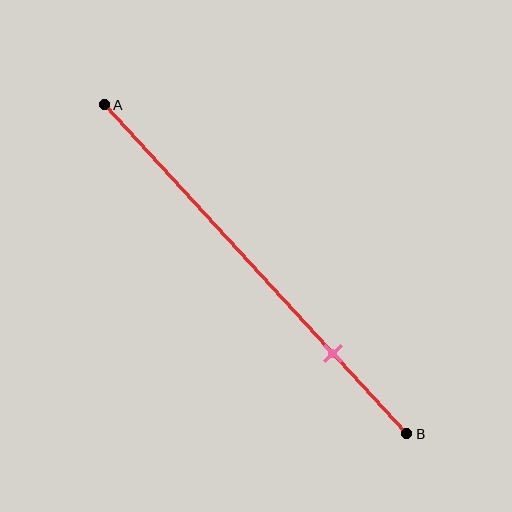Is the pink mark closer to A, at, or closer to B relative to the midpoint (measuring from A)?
The pink mark is closer to point B than the midpoint of segment AB.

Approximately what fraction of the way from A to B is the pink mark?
The pink mark is approximately 75% of the way from A to B.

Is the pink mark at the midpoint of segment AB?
No, the mark is at about 75% from A, not at the 50% midpoint.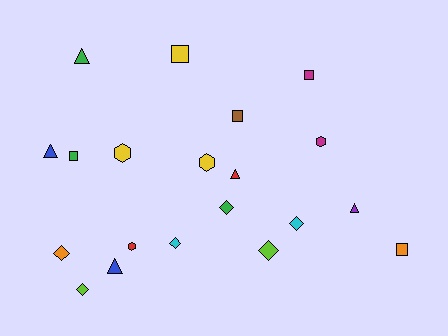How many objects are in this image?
There are 20 objects.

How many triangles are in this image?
There are 5 triangles.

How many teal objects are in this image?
There are no teal objects.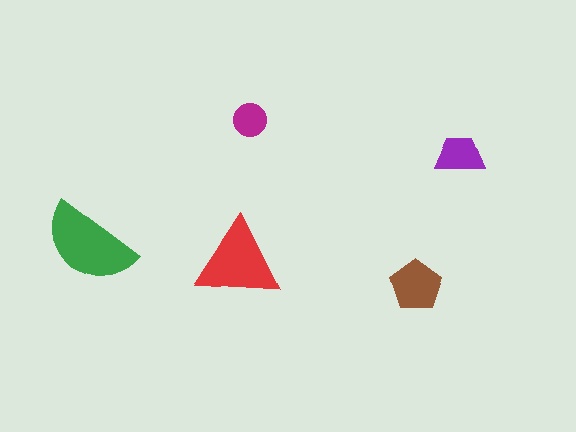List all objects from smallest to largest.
The magenta circle, the purple trapezoid, the brown pentagon, the red triangle, the green semicircle.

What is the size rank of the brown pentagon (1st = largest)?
3rd.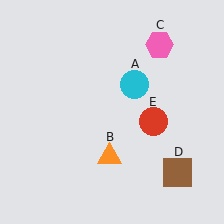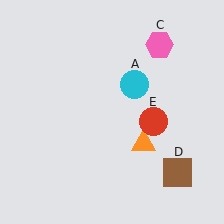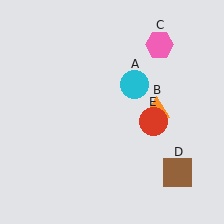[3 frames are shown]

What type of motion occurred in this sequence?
The orange triangle (object B) rotated counterclockwise around the center of the scene.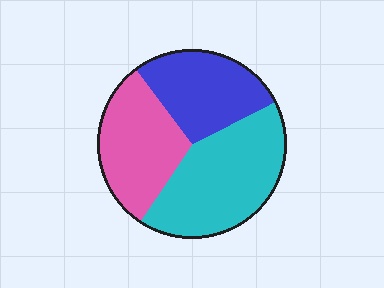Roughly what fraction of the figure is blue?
Blue covers roughly 30% of the figure.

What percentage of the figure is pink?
Pink covers roughly 30% of the figure.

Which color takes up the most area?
Cyan, at roughly 40%.